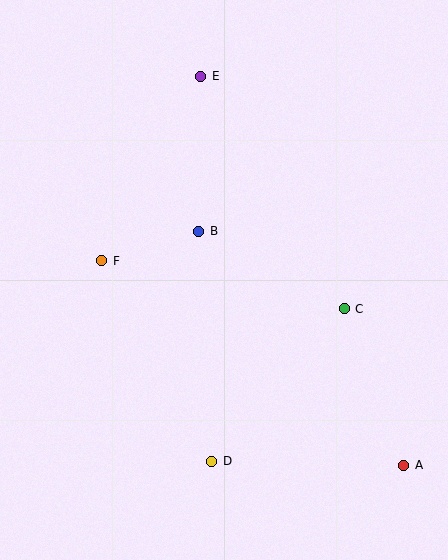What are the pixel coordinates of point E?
Point E is at (201, 76).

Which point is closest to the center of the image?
Point B at (199, 231) is closest to the center.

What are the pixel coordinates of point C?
Point C is at (344, 309).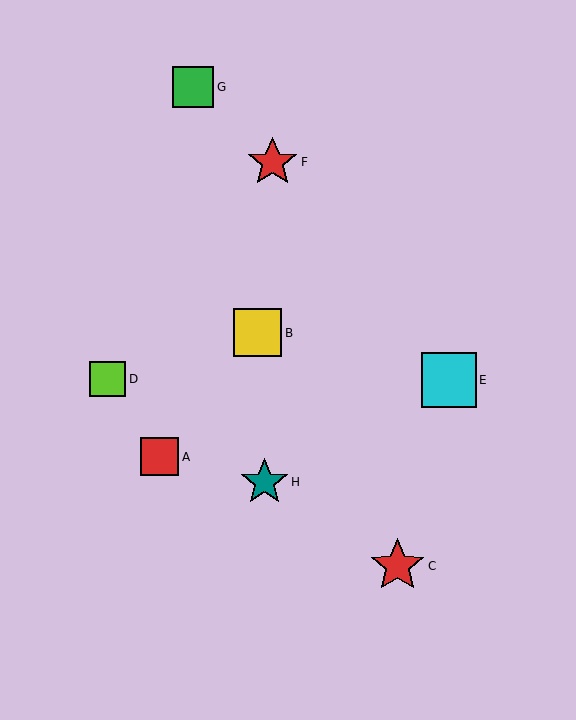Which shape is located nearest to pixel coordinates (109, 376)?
The lime square (labeled D) at (108, 379) is nearest to that location.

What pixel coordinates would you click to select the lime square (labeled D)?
Click at (108, 379) to select the lime square D.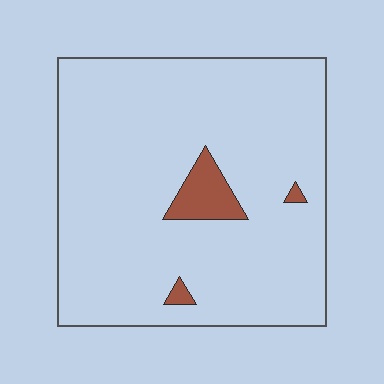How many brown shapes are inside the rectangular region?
3.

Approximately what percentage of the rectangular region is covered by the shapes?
Approximately 5%.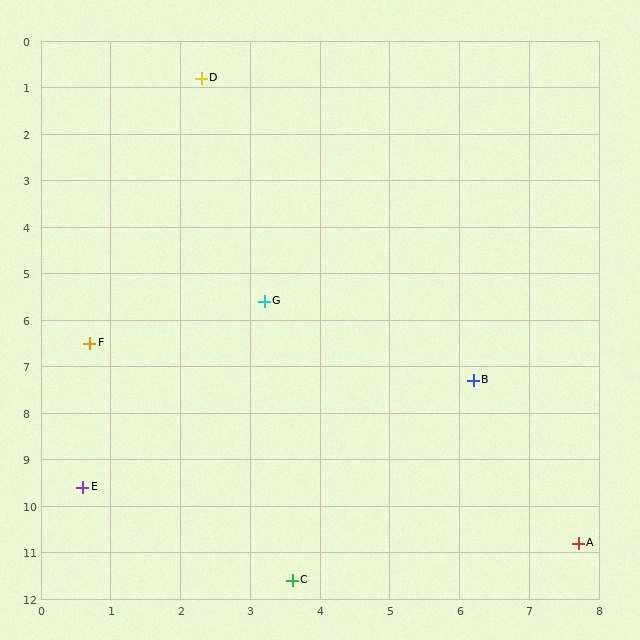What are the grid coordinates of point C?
Point C is at approximately (3.6, 11.6).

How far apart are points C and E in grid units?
Points C and E are about 3.6 grid units apart.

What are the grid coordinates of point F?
Point F is at approximately (0.7, 6.5).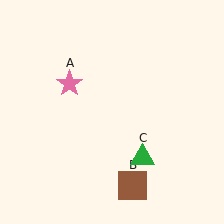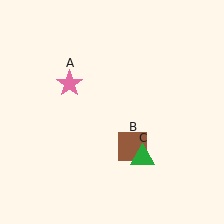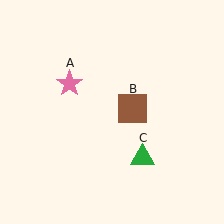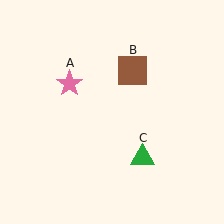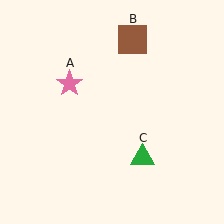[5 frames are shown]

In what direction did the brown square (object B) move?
The brown square (object B) moved up.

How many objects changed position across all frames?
1 object changed position: brown square (object B).